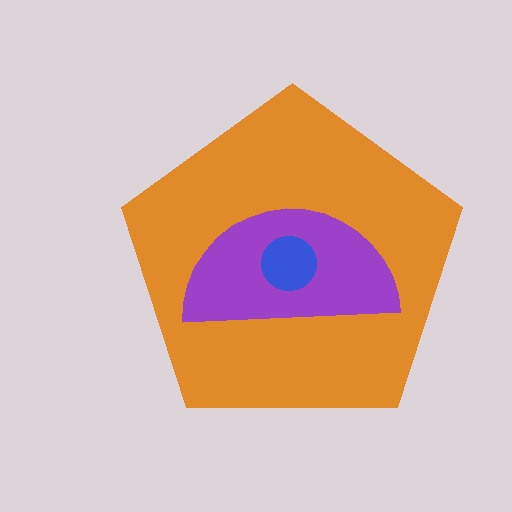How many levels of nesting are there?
3.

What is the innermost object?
The blue circle.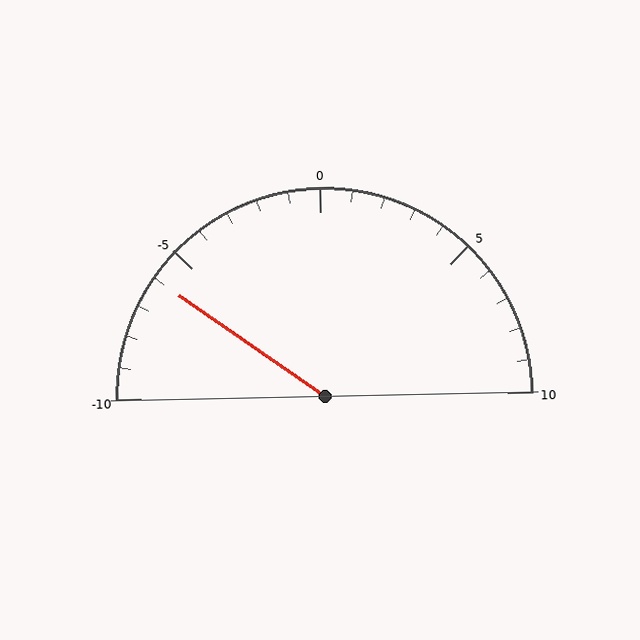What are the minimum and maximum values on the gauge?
The gauge ranges from -10 to 10.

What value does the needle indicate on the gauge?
The needle indicates approximately -6.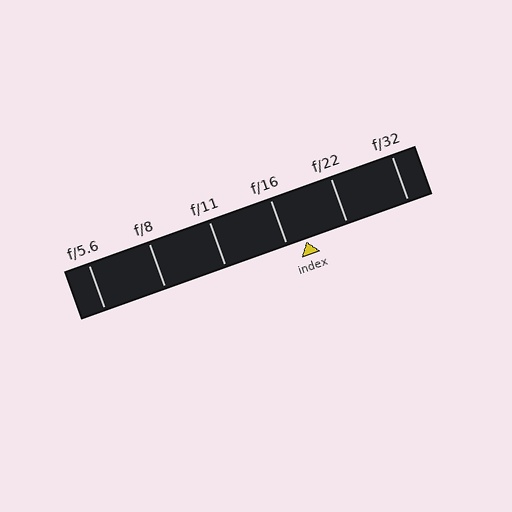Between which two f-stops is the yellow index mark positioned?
The index mark is between f/16 and f/22.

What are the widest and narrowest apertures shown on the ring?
The widest aperture shown is f/5.6 and the narrowest is f/32.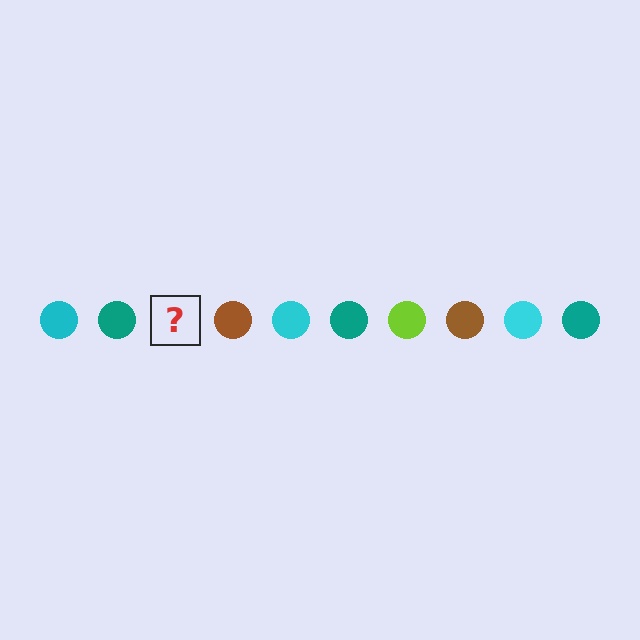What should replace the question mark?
The question mark should be replaced with a lime circle.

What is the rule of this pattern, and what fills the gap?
The rule is that the pattern cycles through cyan, teal, lime, brown circles. The gap should be filled with a lime circle.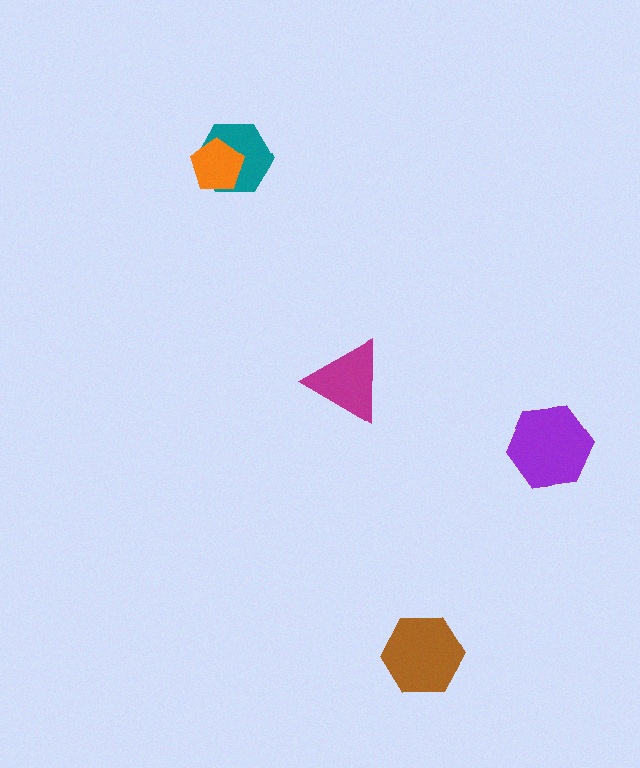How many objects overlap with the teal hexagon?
1 object overlaps with the teal hexagon.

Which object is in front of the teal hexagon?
The orange pentagon is in front of the teal hexagon.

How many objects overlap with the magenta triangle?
0 objects overlap with the magenta triangle.